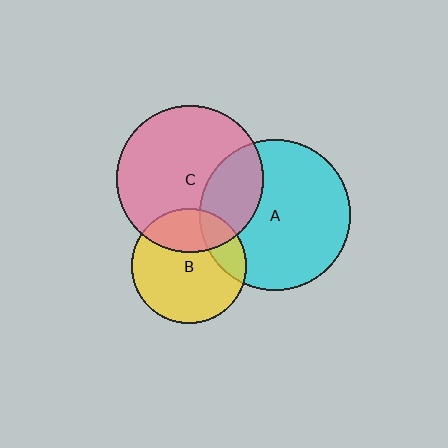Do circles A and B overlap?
Yes.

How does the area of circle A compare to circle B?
Approximately 1.7 times.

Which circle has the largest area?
Circle A (cyan).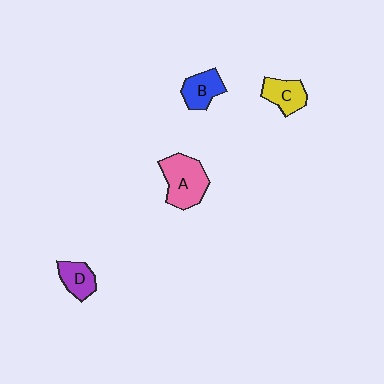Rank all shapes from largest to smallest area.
From largest to smallest: A (pink), B (blue), C (yellow), D (purple).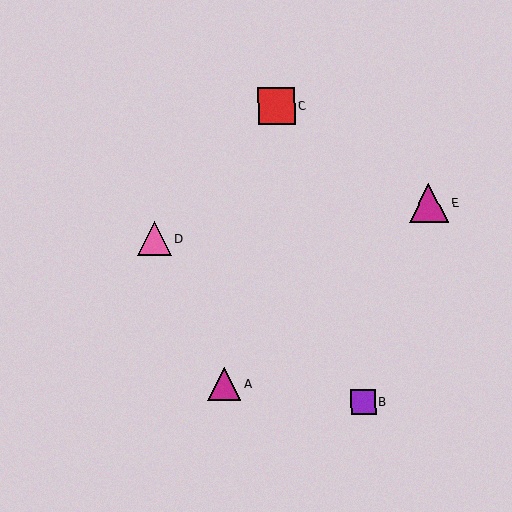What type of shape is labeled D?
Shape D is a pink triangle.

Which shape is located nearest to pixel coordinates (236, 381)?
The magenta triangle (labeled A) at (224, 384) is nearest to that location.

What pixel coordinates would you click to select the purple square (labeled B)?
Click at (363, 402) to select the purple square B.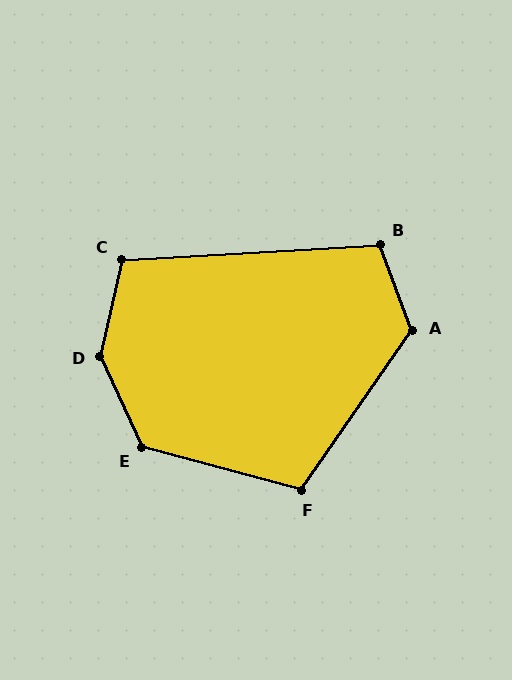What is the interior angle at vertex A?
Approximately 125 degrees (obtuse).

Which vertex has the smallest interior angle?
C, at approximately 106 degrees.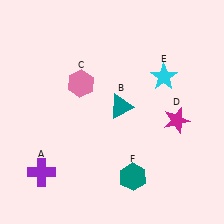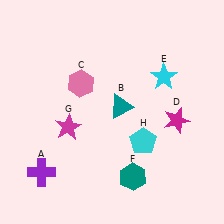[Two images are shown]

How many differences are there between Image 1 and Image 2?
There are 2 differences between the two images.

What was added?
A magenta star (G), a cyan pentagon (H) were added in Image 2.